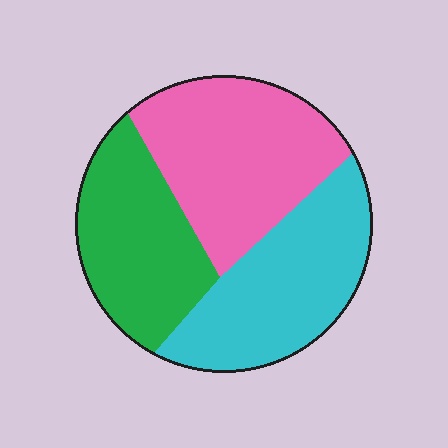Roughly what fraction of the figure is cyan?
Cyan covers around 35% of the figure.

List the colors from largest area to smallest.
From largest to smallest: pink, cyan, green.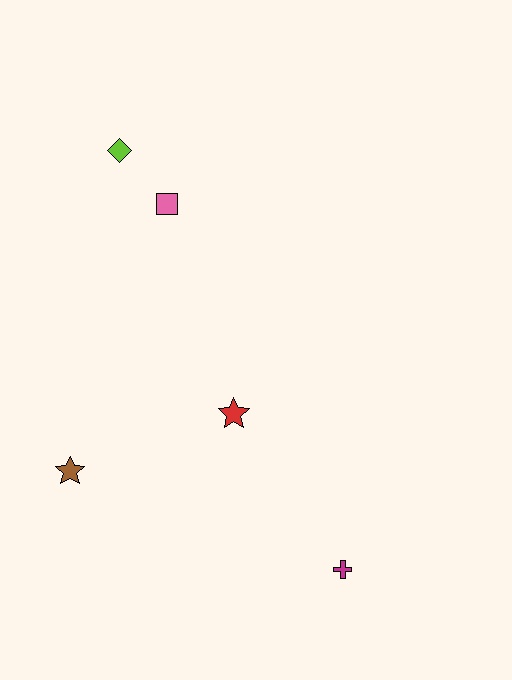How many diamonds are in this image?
There is 1 diamond.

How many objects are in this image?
There are 5 objects.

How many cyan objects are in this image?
There are no cyan objects.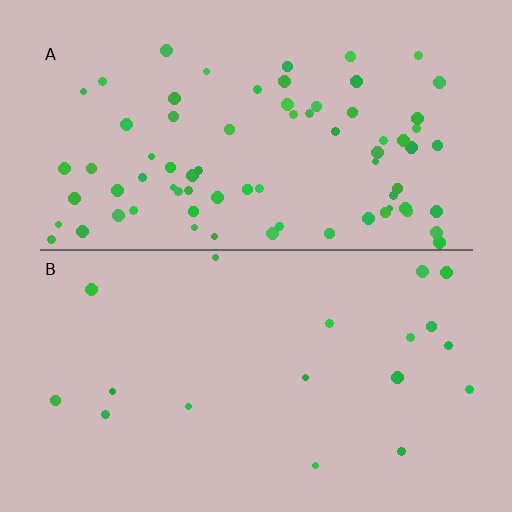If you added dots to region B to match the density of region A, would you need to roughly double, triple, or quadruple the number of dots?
Approximately quadruple.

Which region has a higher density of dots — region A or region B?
A (the top).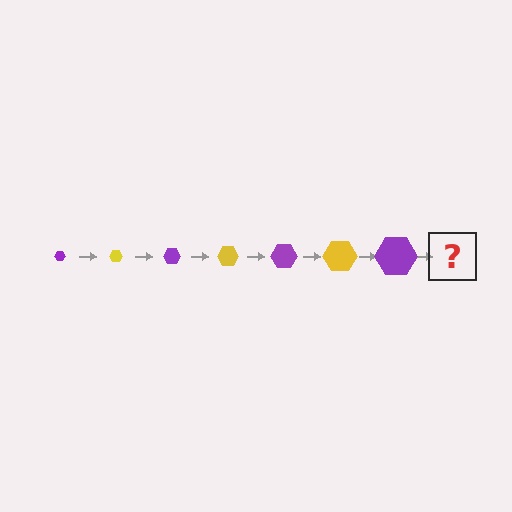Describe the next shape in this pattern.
It should be a yellow hexagon, larger than the previous one.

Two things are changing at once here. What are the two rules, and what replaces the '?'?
The two rules are that the hexagon grows larger each step and the color cycles through purple and yellow. The '?' should be a yellow hexagon, larger than the previous one.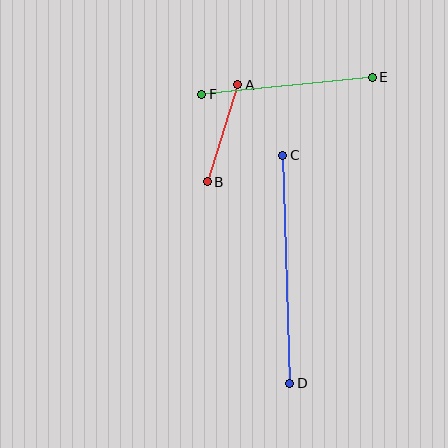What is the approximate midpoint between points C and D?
The midpoint is at approximately (286, 269) pixels.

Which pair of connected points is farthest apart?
Points C and D are farthest apart.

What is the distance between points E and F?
The distance is approximately 171 pixels.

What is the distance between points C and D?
The distance is approximately 228 pixels.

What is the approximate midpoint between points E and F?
The midpoint is at approximately (287, 86) pixels.